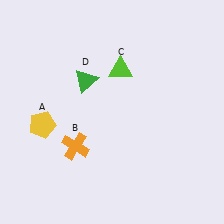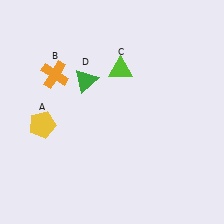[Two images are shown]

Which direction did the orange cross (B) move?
The orange cross (B) moved up.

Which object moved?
The orange cross (B) moved up.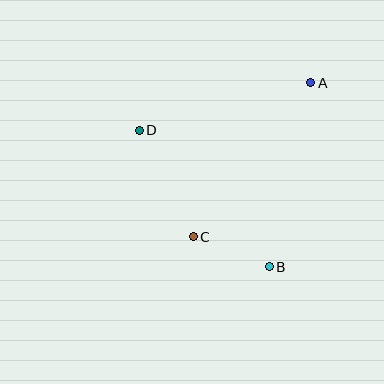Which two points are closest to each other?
Points B and C are closest to each other.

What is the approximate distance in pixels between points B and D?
The distance between B and D is approximately 188 pixels.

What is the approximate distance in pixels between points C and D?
The distance between C and D is approximately 119 pixels.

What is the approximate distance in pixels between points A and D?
The distance between A and D is approximately 178 pixels.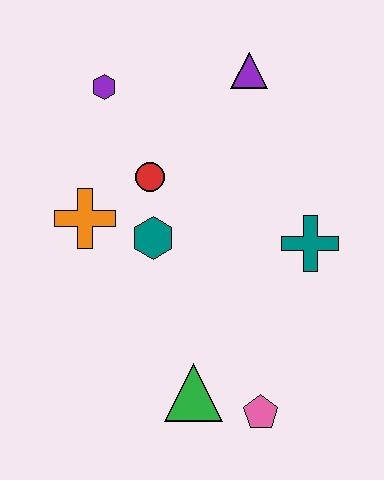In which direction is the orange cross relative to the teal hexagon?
The orange cross is to the left of the teal hexagon.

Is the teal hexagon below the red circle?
Yes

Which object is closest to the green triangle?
The pink pentagon is closest to the green triangle.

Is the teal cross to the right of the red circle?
Yes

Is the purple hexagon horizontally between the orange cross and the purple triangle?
Yes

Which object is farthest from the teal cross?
The purple hexagon is farthest from the teal cross.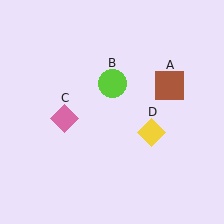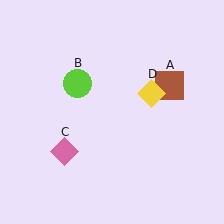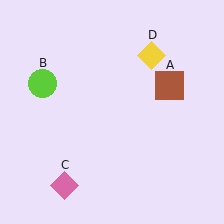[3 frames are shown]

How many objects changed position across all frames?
3 objects changed position: lime circle (object B), pink diamond (object C), yellow diamond (object D).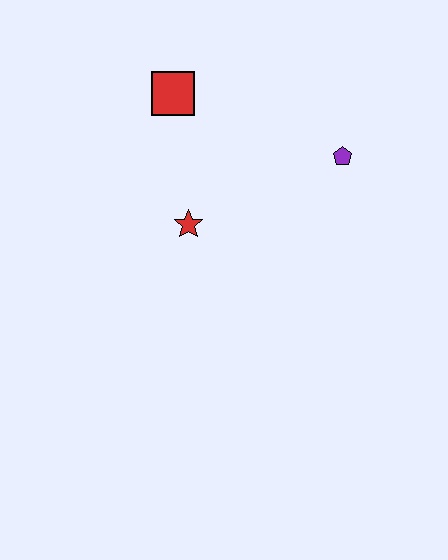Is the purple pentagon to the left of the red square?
No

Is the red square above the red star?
Yes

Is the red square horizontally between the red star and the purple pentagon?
No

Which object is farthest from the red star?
The purple pentagon is farthest from the red star.